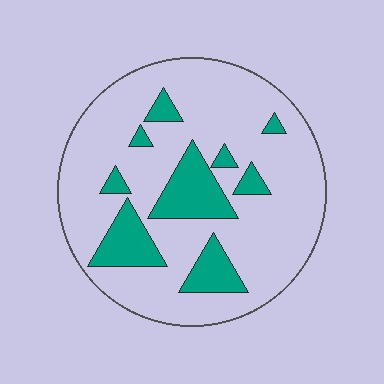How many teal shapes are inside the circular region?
9.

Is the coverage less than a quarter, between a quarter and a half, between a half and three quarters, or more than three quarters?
Less than a quarter.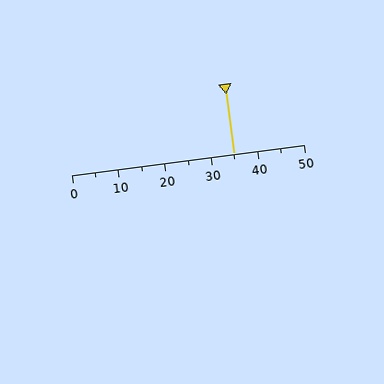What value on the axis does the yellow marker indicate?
The marker indicates approximately 35.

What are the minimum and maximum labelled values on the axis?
The axis runs from 0 to 50.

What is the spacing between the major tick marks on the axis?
The major ticks are spaced 10 apart.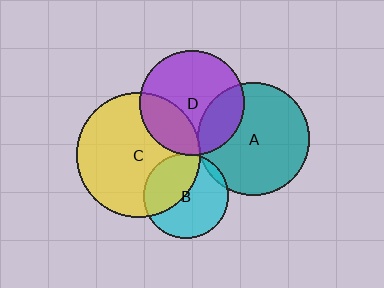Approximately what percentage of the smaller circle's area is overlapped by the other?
Approximately 30%.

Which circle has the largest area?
Circle C (yellow).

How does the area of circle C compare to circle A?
Approximately 1.2 times.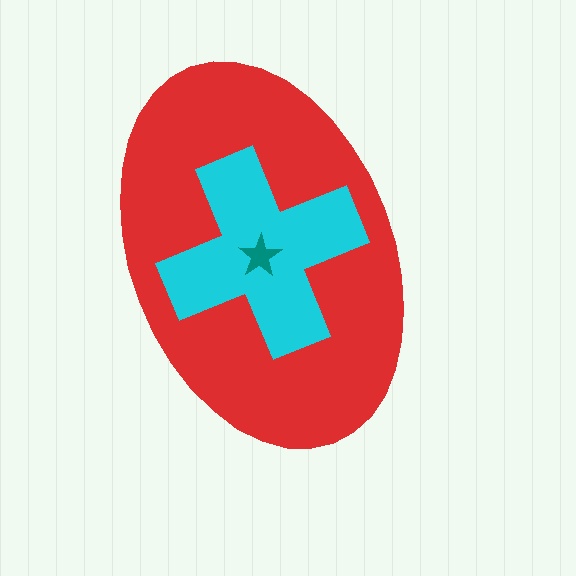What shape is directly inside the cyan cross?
The teal star.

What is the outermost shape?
The red ellipse.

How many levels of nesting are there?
3.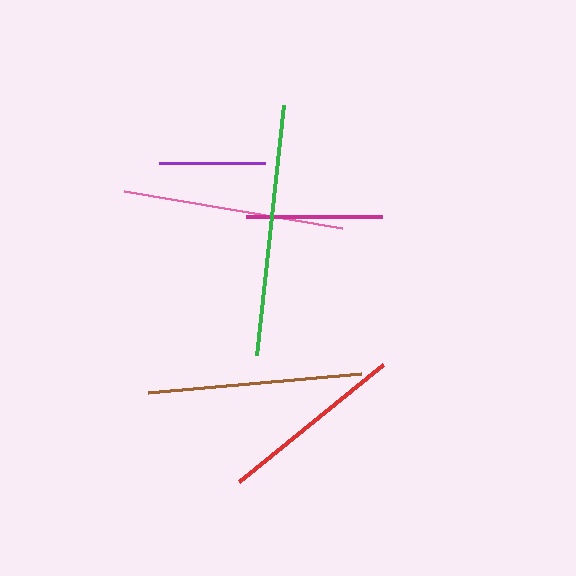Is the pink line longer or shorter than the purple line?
The pink line is longer than the purple line.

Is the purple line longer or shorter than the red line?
The red line is longer than the purple line.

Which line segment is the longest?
The green line is the longest at approximately 251 pixels.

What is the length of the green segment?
The green segment is approximately 251 pixels long.